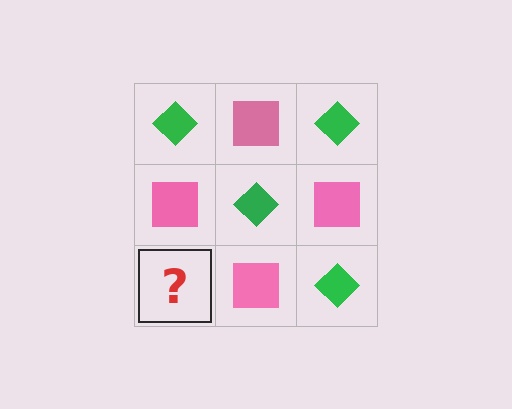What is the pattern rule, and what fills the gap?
The rule is that it alternates green diamond and pink square in a checkerboard pattern. The gap should be filled with a green diamond.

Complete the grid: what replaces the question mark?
The question mark should be replaced with a green diamond.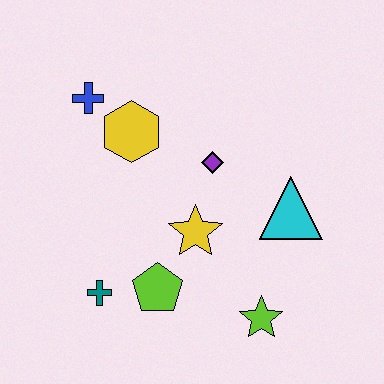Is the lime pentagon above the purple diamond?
No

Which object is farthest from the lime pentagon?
The blue cross is farthest from the lime pentagon.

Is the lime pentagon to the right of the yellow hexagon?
Yes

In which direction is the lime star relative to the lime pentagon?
The lime star is to the right of the lime pentagon.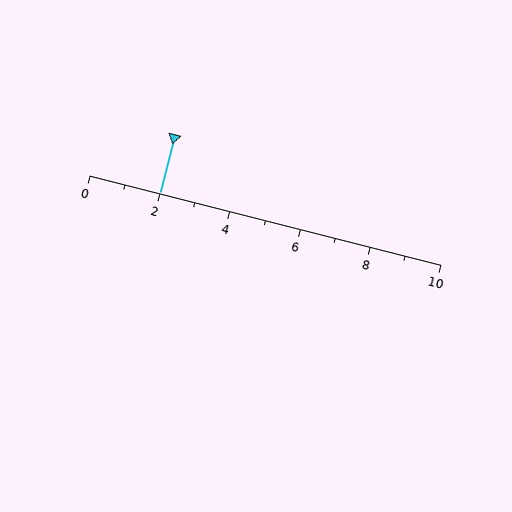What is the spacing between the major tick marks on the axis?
The major ticks are spaced 2 apart.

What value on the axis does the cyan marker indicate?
The marker indicates approximately 2.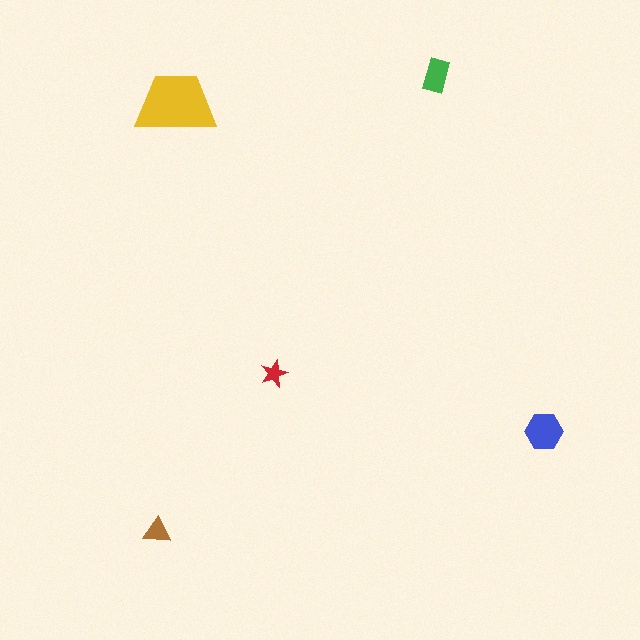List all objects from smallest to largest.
The red star, the brown triangle, the green rectangle, the blue hexagon, the yellow trapezoid.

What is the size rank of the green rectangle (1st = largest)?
3rd.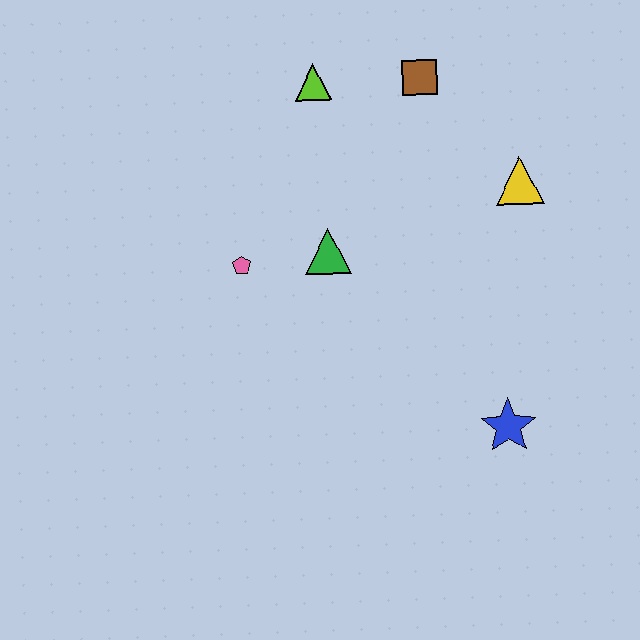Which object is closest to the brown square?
The lime triangle is closest to the brown square.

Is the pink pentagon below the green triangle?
Yes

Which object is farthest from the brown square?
The blue star is farthest from the brown square.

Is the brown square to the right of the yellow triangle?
No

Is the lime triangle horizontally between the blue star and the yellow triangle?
No